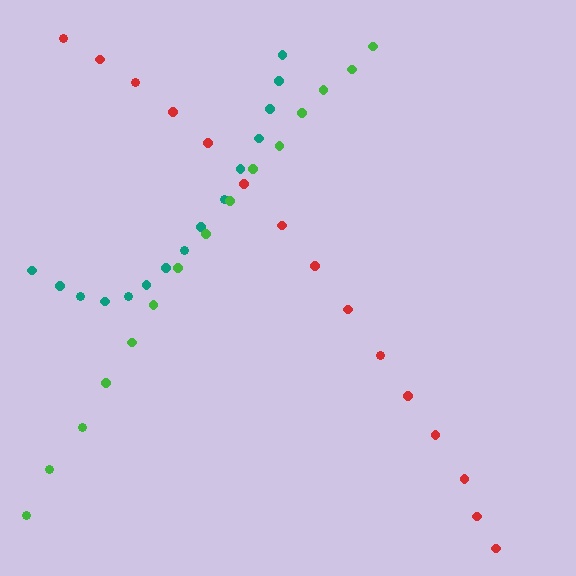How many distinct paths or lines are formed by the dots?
There are 3 distinct paths.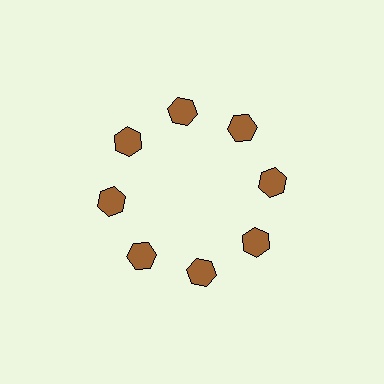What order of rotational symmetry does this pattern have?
This pattern has 8-fold rotational symmetry.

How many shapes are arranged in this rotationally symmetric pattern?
There are 8 shapes, arranged in 8 groups of 1.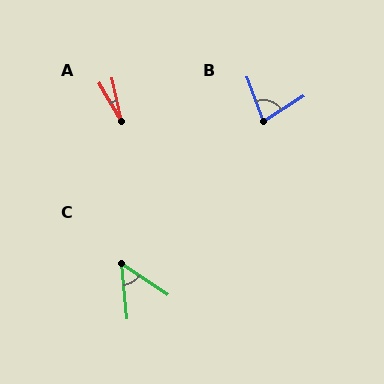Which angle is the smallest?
A, at approximately 17 degrees.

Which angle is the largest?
B, at approximately 78 degrees.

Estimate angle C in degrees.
Approximately 51 degrees.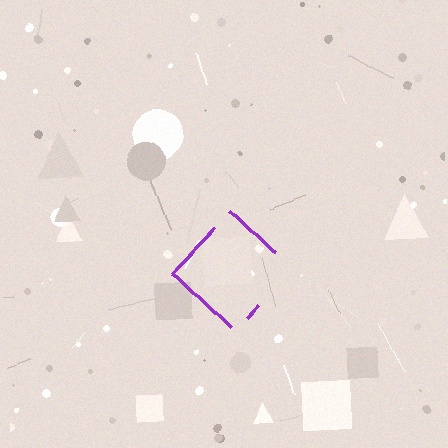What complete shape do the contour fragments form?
The contour fragments form a diamond.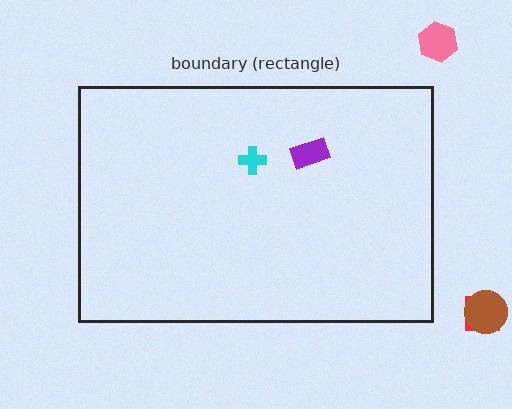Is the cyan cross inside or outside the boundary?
Inside.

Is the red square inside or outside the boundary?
Outside.